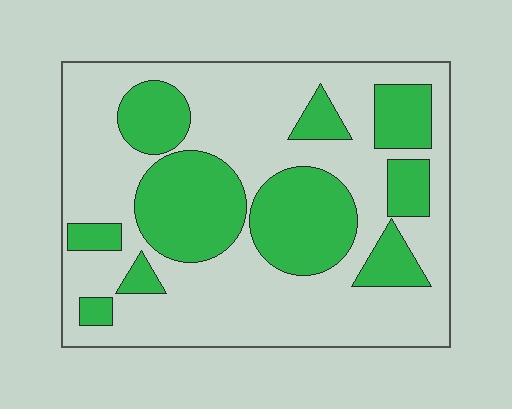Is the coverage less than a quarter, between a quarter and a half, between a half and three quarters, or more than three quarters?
Between a quarter and a half.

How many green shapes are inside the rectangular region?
10.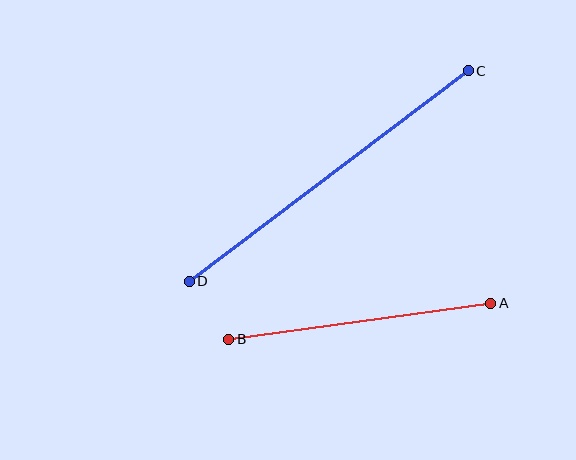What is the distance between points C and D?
The distance is approximately 350 pixels.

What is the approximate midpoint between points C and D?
The midpoint is at approximately (329, 176) pixels.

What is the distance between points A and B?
The distance is approximately 264 pixels.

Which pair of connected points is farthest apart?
Points C and D are farthest apart.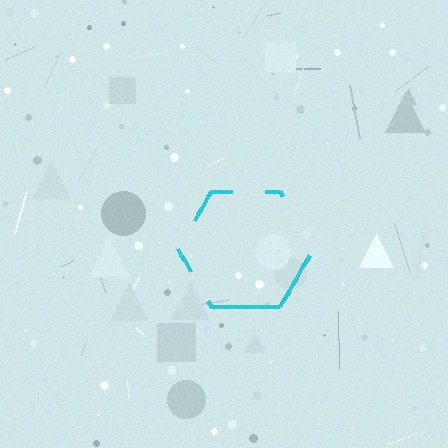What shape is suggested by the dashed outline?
The dashed outline suggests a hexagon.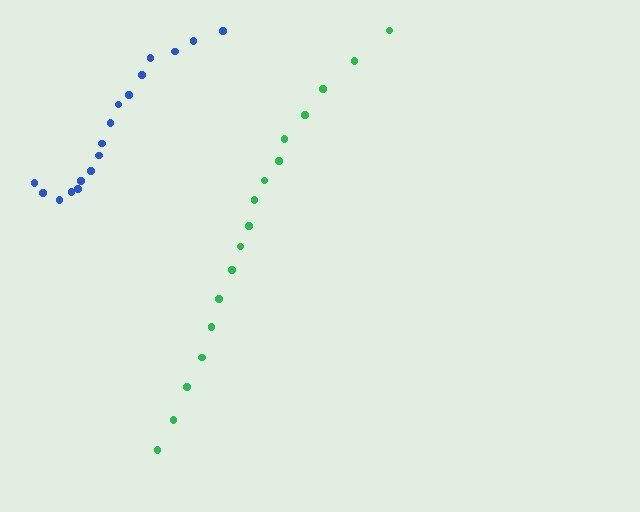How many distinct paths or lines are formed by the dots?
There are 2 distinct paths.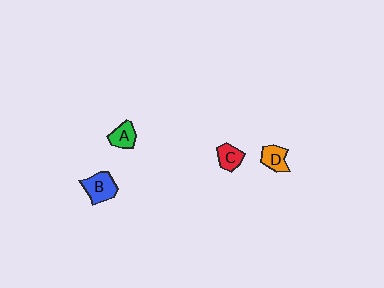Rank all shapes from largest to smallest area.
From largest to smallest: B (blue), D (orange), A (green), C (red).